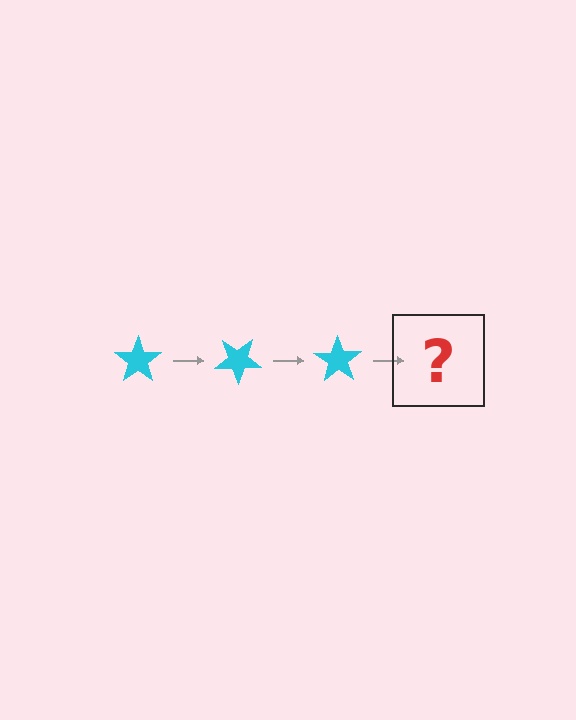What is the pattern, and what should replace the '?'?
The pattern is that the star rotates 35 degrees each step. The '?' should be a cyan star rotated 105 degrees.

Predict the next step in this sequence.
The next step is a cyan star rotated 105 degrees.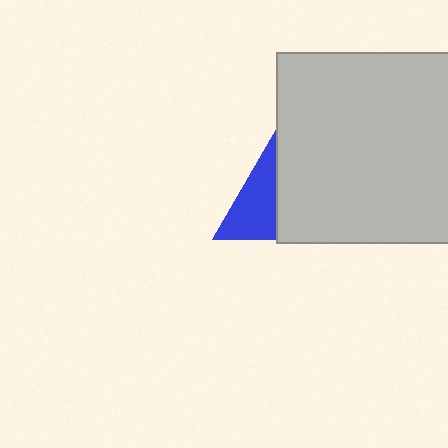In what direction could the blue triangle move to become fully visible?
The blue triangle could move left. That would shift it out from behind the light gray square entirely.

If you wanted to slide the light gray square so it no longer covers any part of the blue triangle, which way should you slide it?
Slide it right — that is the most direct way to separate the two shapes.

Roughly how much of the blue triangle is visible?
About half of it is visible (roughly 47%).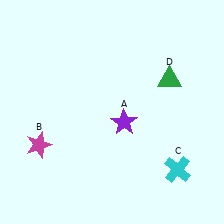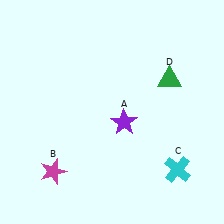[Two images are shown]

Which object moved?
The magenta star (B) moved down.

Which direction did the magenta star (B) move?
The magenta star (B) moved down.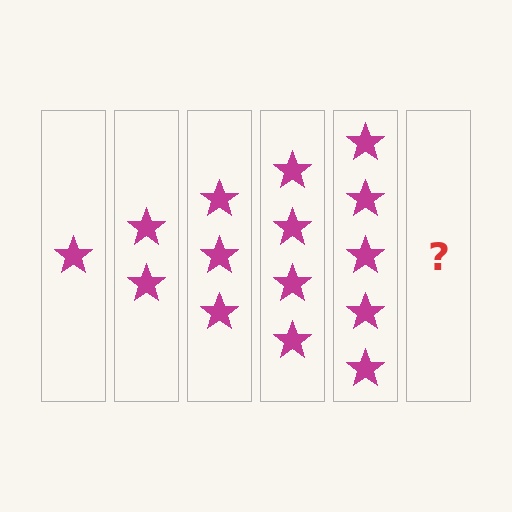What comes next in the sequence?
The next element should be 6 stars.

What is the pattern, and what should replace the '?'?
The pattern is that each step adds one more star. The '?' should be 6 stars.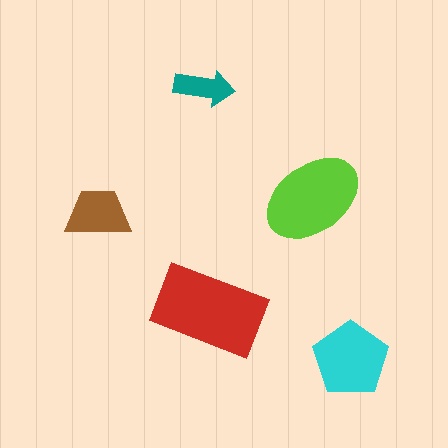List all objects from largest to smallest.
The red rectangle, the lime ellipse, the cyan pentagon, the brown trapezoid, the teal arrow.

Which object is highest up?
The teal arrow is topmost.